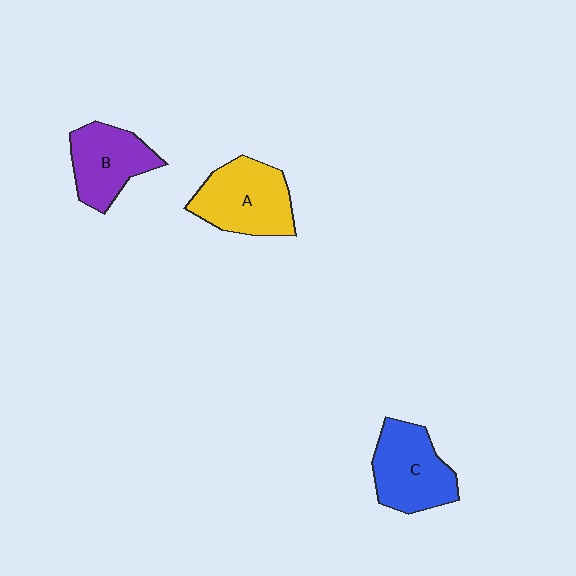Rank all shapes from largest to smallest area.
From largest to smallest: A (yellow), C (blue), B (purple).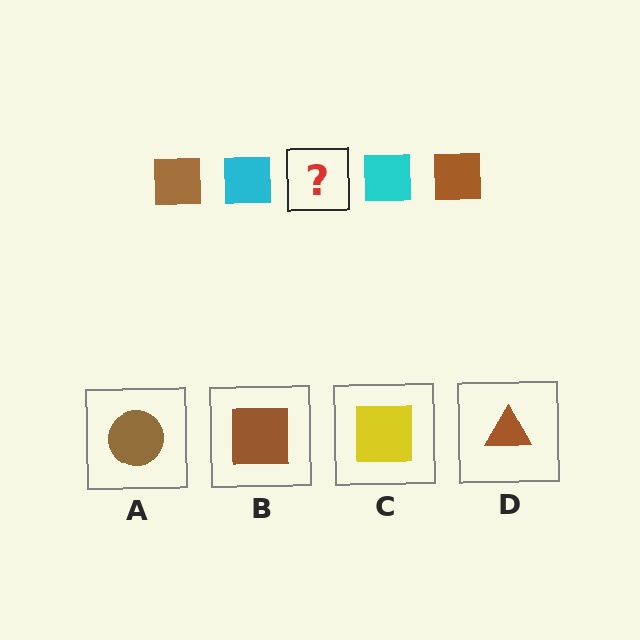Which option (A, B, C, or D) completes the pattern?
B.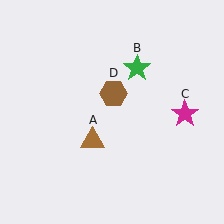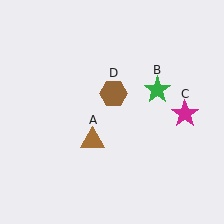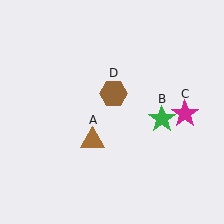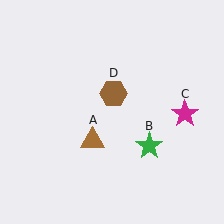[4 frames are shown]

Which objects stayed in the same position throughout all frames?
Brown triangle (object A) and magenta star (object C) and brown hexagon (object D) remained stationary.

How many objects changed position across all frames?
1 object changed position: green star (object B).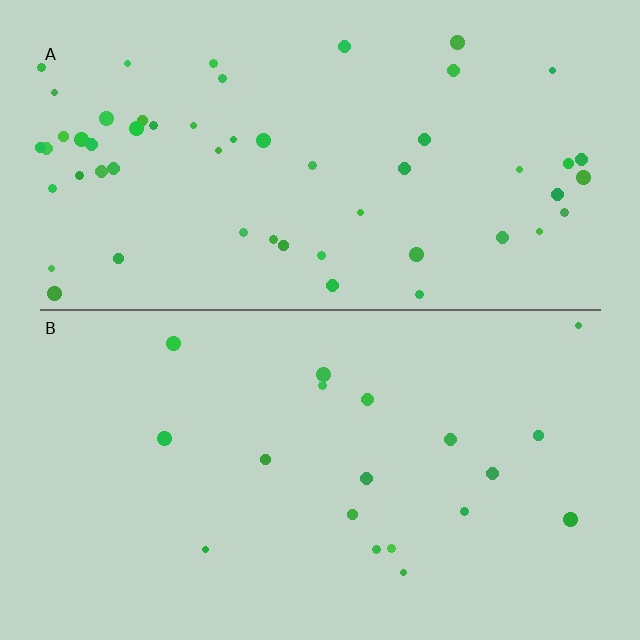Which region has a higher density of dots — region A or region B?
A (the top).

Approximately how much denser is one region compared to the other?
Approximately 2.9× — region A over region B.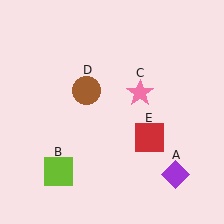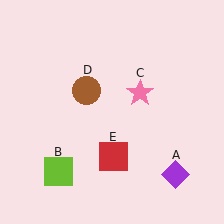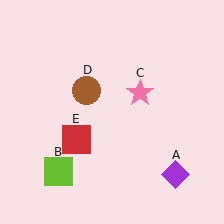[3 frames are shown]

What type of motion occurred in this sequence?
The red square (object E) rotated clockwise around the center of the scene.